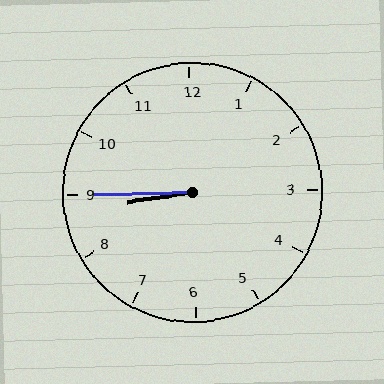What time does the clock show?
8:45.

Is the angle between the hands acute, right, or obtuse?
It is acute.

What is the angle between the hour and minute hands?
Approximately 8 degrees.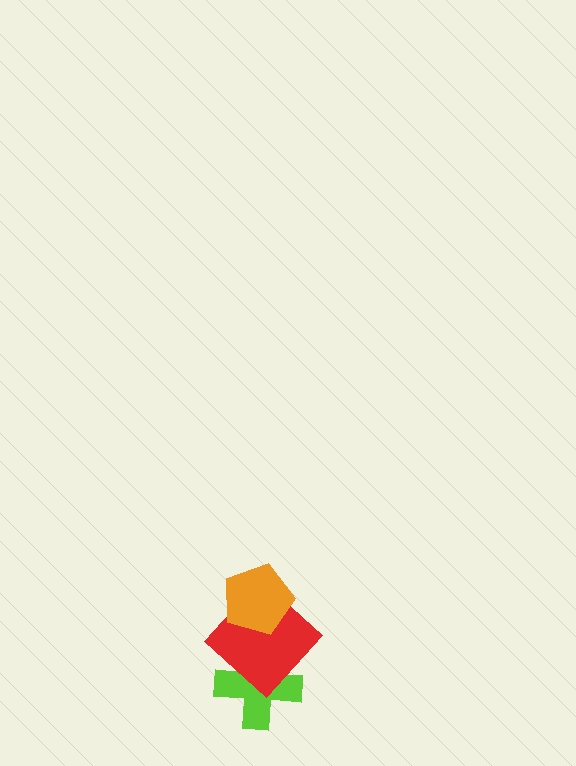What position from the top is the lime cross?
The lime cross is 3rd from the top.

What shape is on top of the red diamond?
The orange pentagon is on top of the red diamond.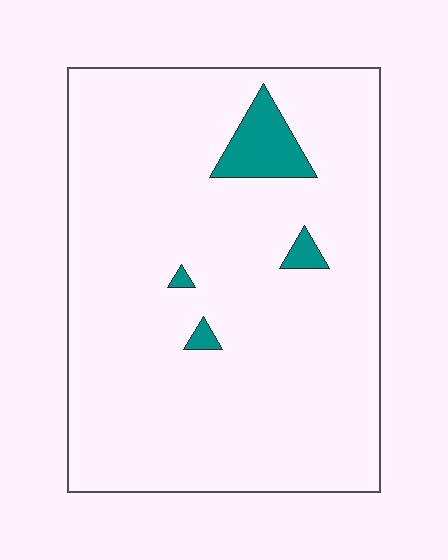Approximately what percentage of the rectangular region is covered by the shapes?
Approximately 5%.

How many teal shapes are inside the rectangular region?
4.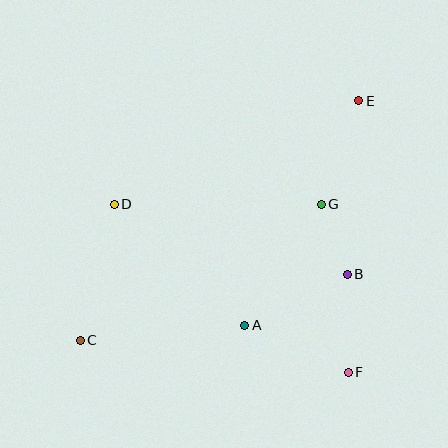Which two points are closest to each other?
Points B and G are closest to each other.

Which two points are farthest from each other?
Points C and E are farthest from each other.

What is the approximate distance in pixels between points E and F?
The distance between E and F is approximately 271 pixels.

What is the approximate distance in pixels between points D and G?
The distance between D and G is approximately 207 pixels.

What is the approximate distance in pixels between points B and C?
The distance between B and C is approximately 275 pixels.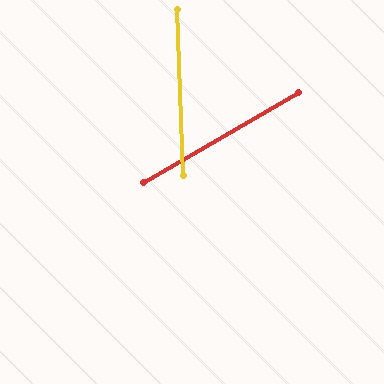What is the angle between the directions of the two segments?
Approximately 62 degrees.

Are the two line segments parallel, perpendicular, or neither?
Neither parallel nor perpendicular — they differ by about 62°.